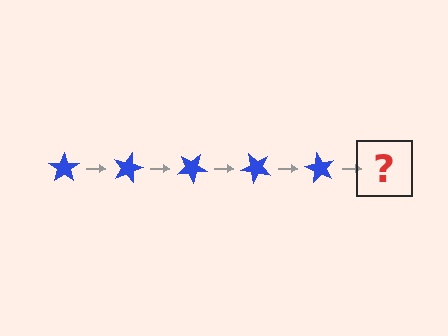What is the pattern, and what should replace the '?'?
The pattern is that the star rotates 15 degrees each step. The '?' should be a blue star rotated 75 degrees.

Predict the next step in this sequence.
The next step is a blue star rotated 75 degrees.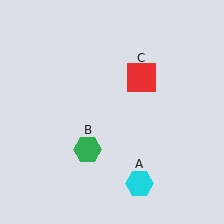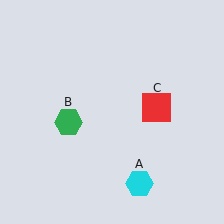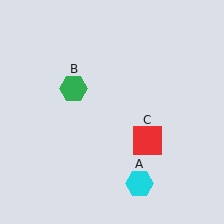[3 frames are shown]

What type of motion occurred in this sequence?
The green hexagon (object B), red square (object C) rotated clockwise around the center of the scene.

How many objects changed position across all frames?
2 objects changed position: green hexagon (object B), red square (object C).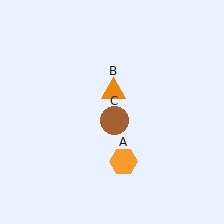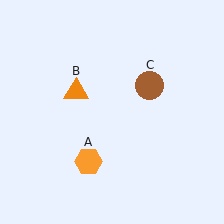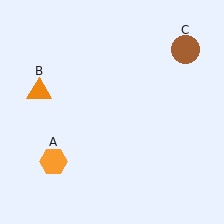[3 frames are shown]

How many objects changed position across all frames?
3 objects changed position: orange hexagon (object A), orange triangle (object B), brown circle (object C).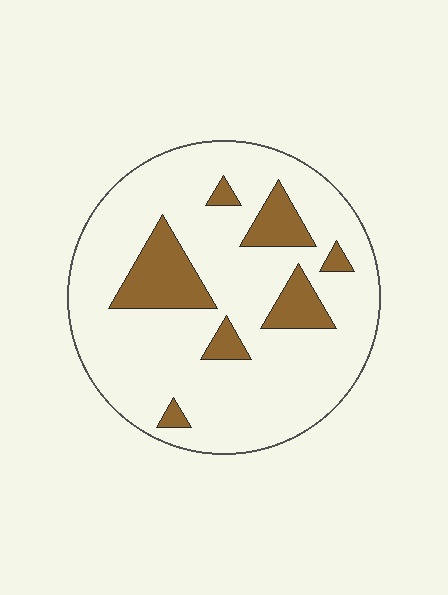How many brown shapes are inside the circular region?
7.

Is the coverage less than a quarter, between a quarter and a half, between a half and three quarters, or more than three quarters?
Less than a quarter.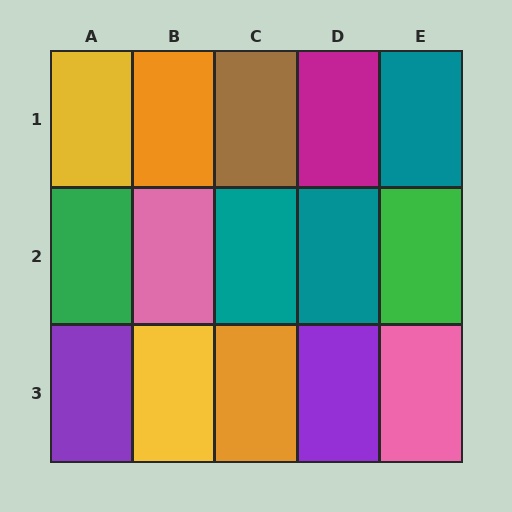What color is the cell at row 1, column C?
Brown.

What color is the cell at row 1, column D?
Magenta.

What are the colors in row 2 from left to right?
Green, pink, teal, teal, green.